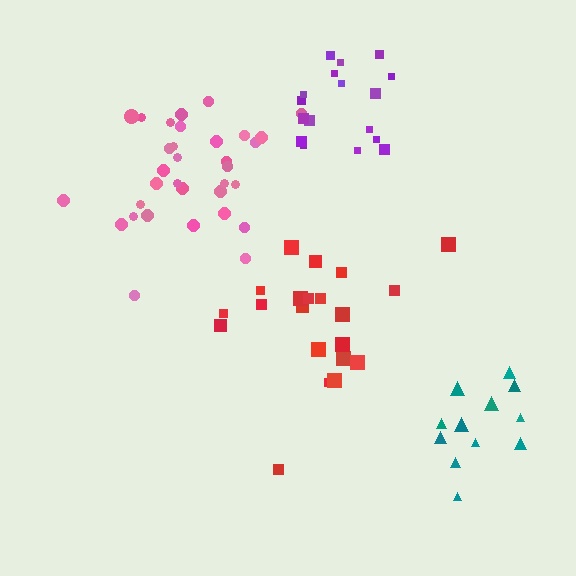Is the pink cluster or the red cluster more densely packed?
Pink.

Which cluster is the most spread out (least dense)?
Red.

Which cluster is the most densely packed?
Teal.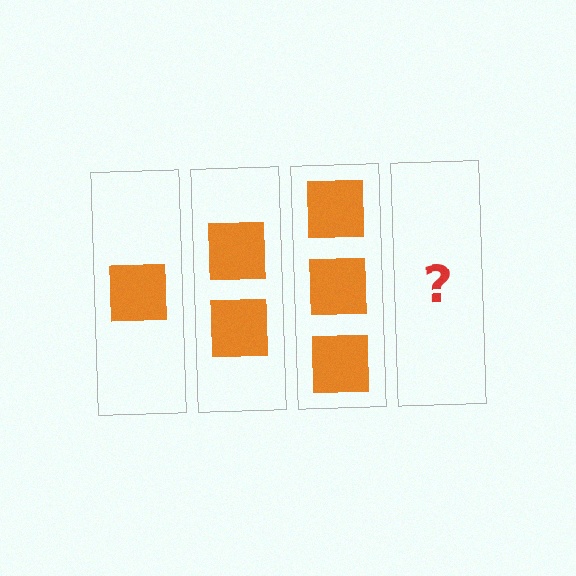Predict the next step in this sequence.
The next step is 4 squares.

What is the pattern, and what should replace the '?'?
The pattern is that each step adds one more square. The '?' should be 4 squares.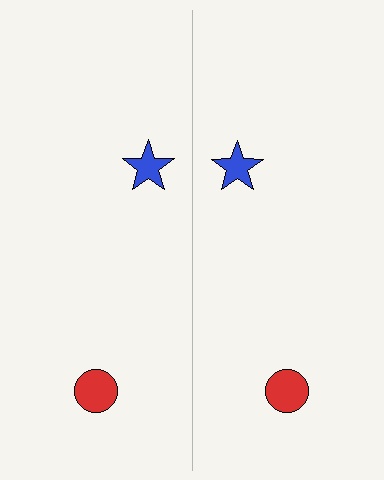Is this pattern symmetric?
Yes, this pattern has bilateral (reflection) symmetry.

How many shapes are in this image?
There are 4 shapes in this image.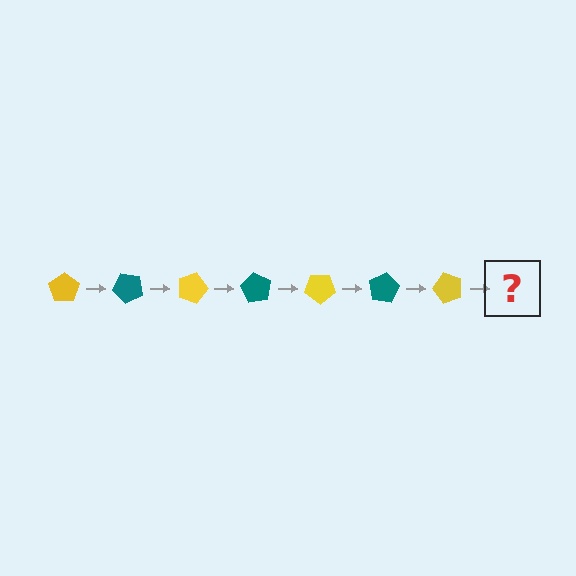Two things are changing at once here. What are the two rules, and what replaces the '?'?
The two rules are that it rotates 45 degrees each step and the color cycles through yellow and teal. The '?' should be a teal pentagon, rotated 315 degrees from the start.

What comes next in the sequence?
The next element should be a teal pentagon, rotated 315 degrees from the start.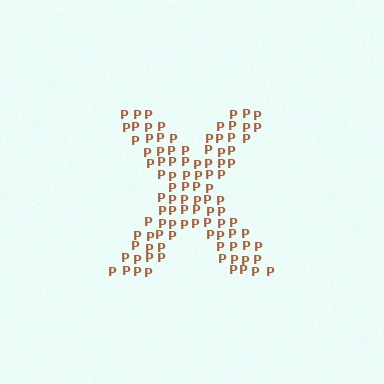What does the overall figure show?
The overall figure shows the letter X.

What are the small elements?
The small elements are letter P's.